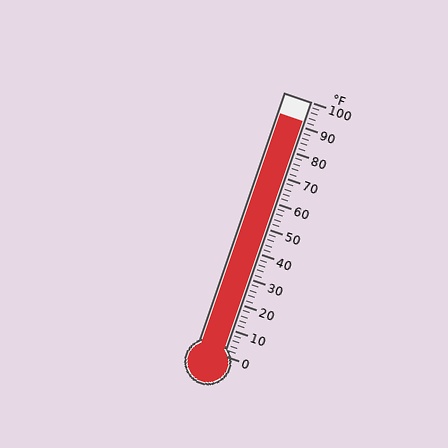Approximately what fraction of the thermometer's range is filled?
The thermometer is filled to approximately 90% of its range.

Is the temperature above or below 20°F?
The temperature is above 20°F.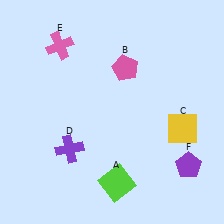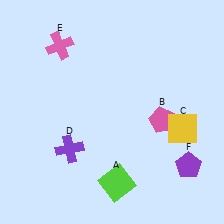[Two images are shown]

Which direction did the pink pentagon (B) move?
The pink pentagon (B) moved down.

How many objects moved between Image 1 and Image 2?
1 object moved between the two images.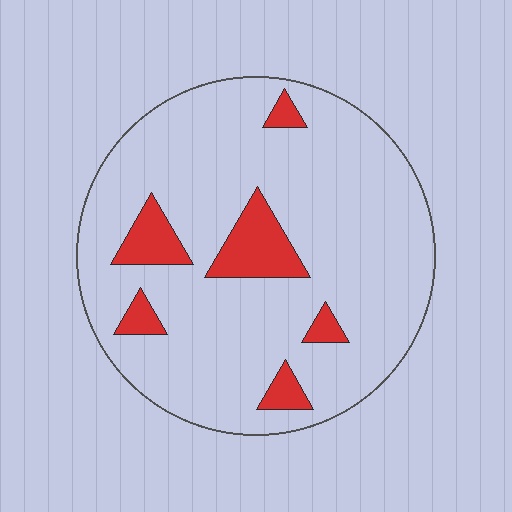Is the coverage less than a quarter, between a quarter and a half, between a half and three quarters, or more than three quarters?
Less than a quarter.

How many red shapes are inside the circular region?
6.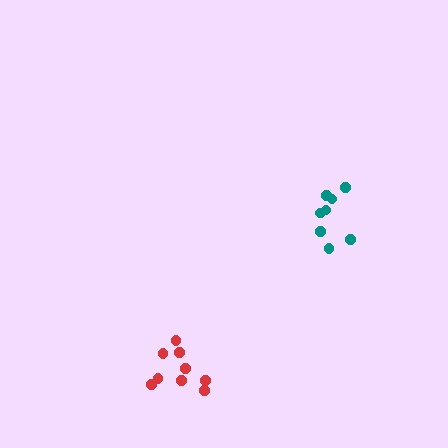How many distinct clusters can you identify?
There are 2 distinct clusters.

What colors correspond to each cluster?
The clusters are colored: teal, red.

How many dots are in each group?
Group 1: 8 dots, Group 2: 9 dots (17 total).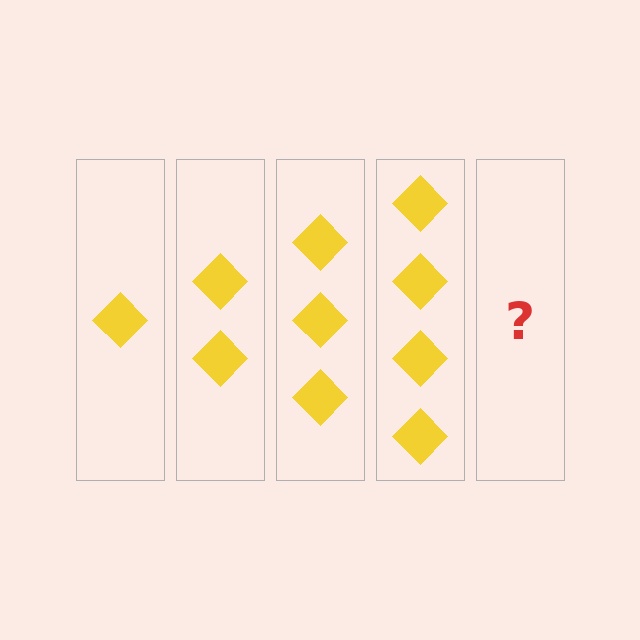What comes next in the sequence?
The next element should be 5 diamonds.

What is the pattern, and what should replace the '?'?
The pattern is that each step adds one more diamond. The '?' should be 5 diamonds.